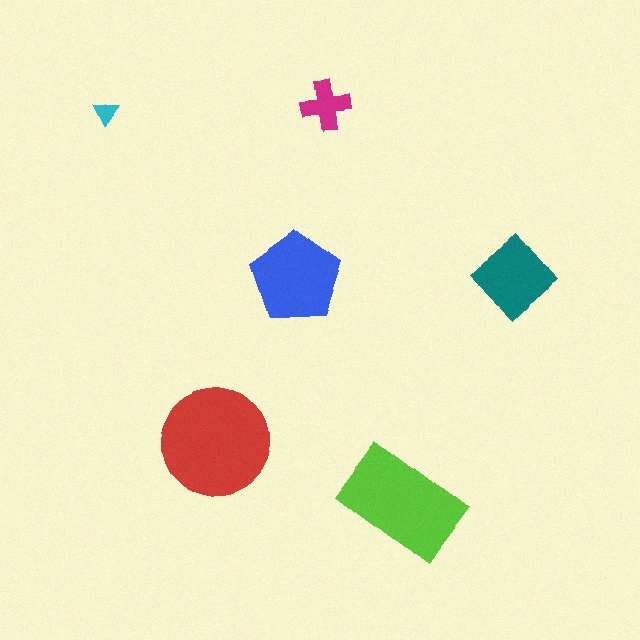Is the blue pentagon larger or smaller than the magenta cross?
Larger.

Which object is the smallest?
The cyan triangle.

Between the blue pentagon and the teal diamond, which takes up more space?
The blue pentagon.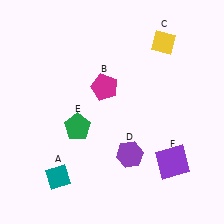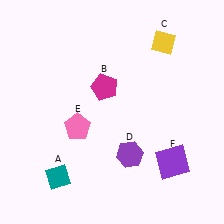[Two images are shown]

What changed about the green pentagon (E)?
In Image 1, E is green. In Image 2, it changed to pink.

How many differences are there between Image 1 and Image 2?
There is 1 difference between the two images.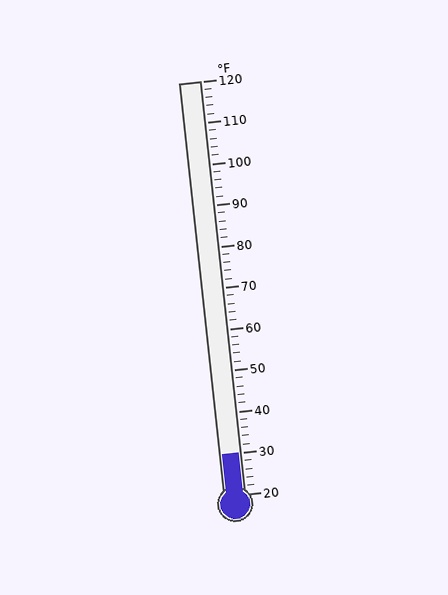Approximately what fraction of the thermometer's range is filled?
The thermometer is filled to approximately 10% of its range.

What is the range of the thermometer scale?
The thermometer scale ranges from 20°F to 120°F.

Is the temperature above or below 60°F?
The temperature is below 60°F.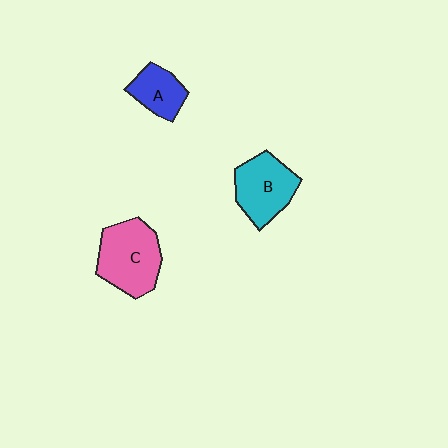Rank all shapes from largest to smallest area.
From largest to smallest: C (pink), B (cyan), A (blue).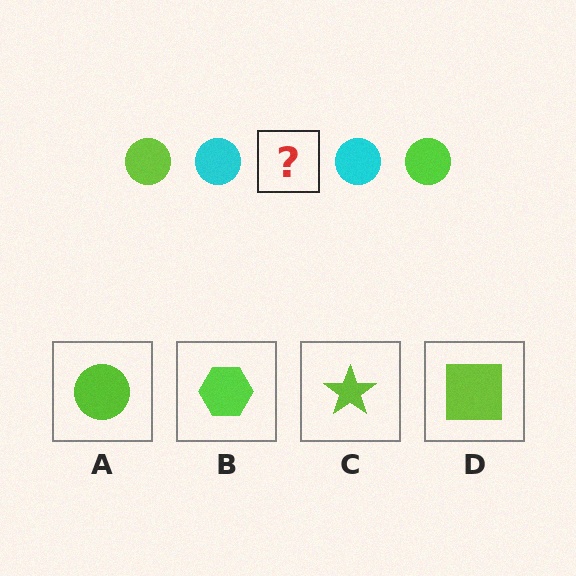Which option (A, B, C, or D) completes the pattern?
A.